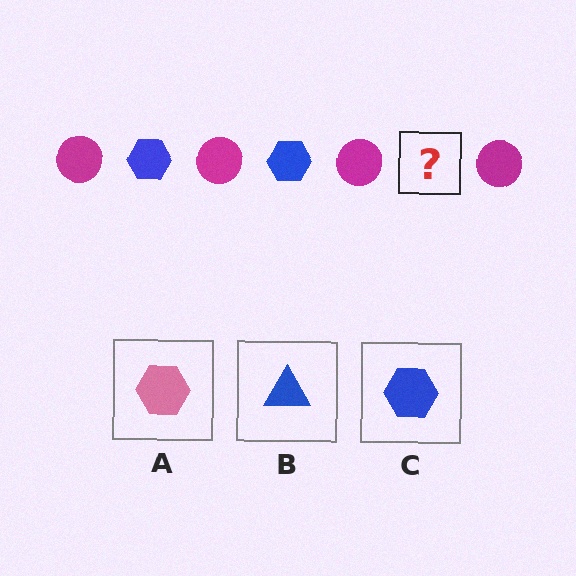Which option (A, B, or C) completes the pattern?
C.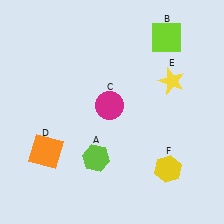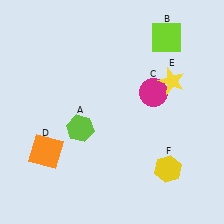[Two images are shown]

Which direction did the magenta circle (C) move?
The magenta circle (C) moved right.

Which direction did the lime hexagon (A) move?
The lime hexagon (A) moved up.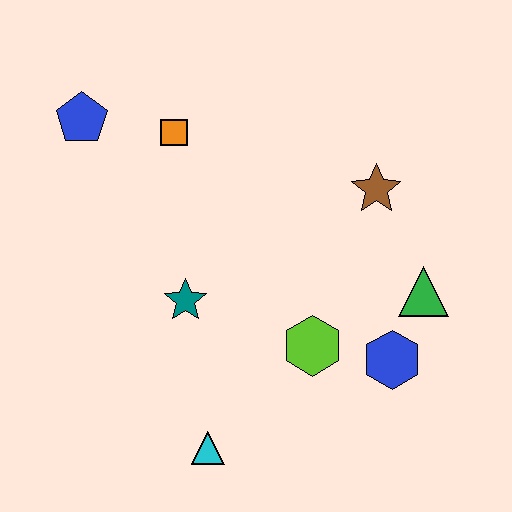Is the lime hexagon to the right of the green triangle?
No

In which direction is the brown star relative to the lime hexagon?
The brown star is above the lime hexagon.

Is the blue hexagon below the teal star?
Yes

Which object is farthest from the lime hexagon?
The blue pentagon is farthest from the lime hexagon.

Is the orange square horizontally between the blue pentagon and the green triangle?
Yes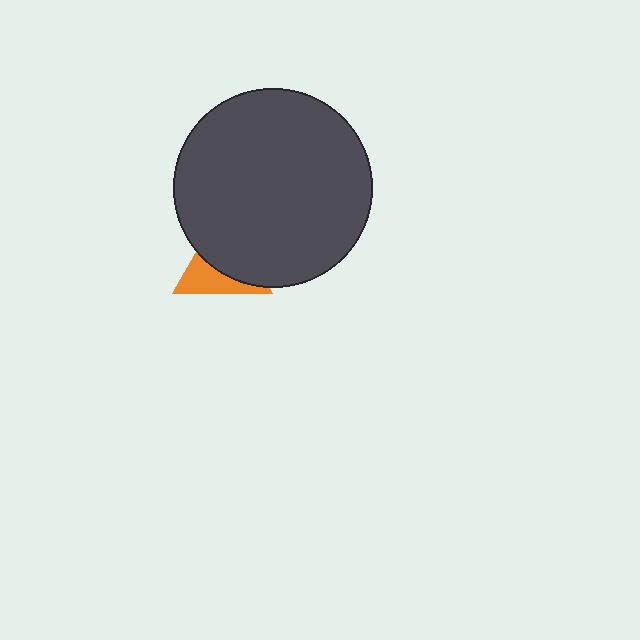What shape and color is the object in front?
The object in front is a dark gray circle.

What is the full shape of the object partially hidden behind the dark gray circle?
The partially hidden object is an orange triangle.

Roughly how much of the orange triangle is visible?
A small part of it is visible (roughly 40%).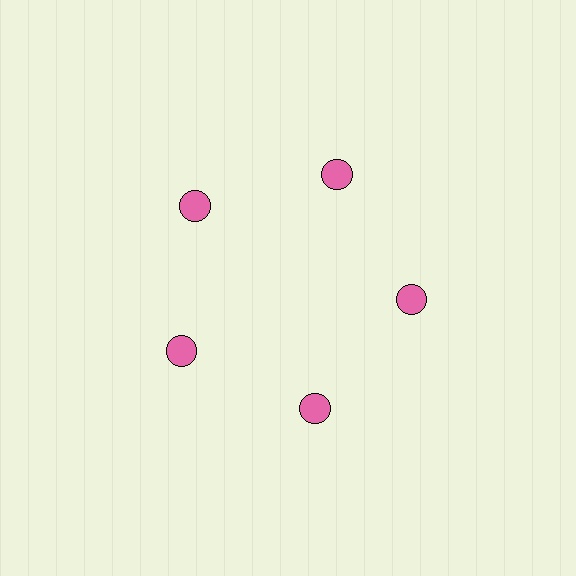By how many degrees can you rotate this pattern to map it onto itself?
The pattern maps onto itself every 72 degrees of rotation.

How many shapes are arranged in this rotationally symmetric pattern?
There are 5 shapes, arranged in 5 groups of 1.